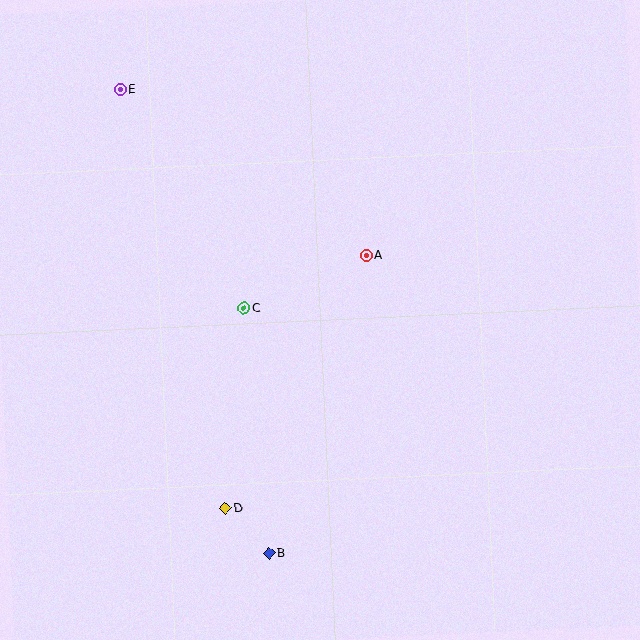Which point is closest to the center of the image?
Point C at (244, 308) is closest to the center.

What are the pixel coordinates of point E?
Point E is at (120, 90).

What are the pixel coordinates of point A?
Point A is at (366, 256).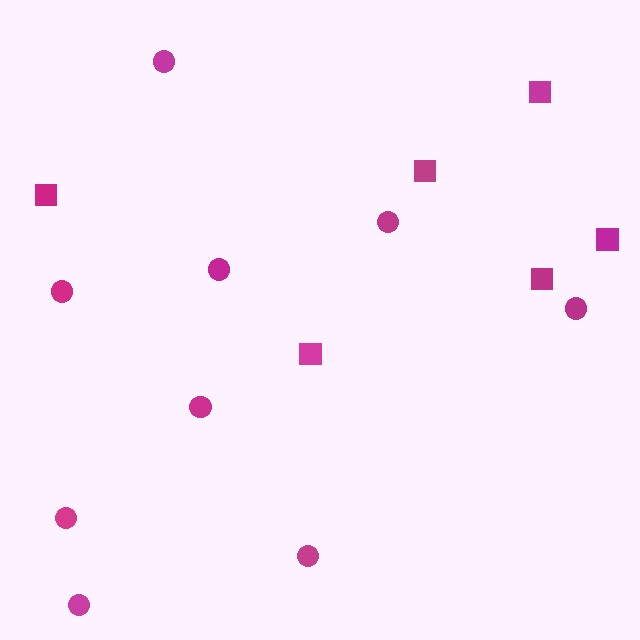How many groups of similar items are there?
There are 2 groups: one group of squares (6) and one group of circles (9).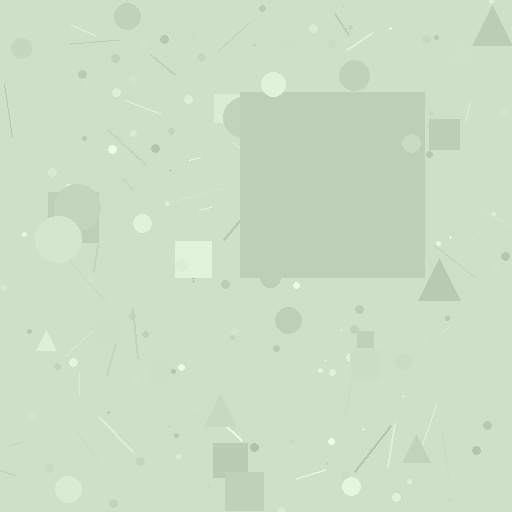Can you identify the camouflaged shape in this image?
The camouflaged shape is a square.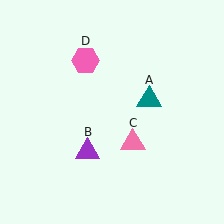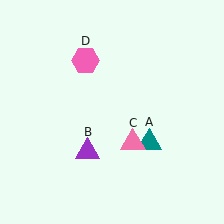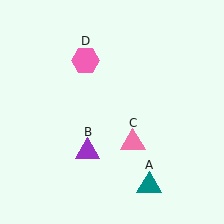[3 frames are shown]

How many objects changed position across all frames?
1 object changed position: teal triangle (object A).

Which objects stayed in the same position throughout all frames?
Purple triangle (object B) and pink triangle (object C) and pink hexagon (object D) remained stationary.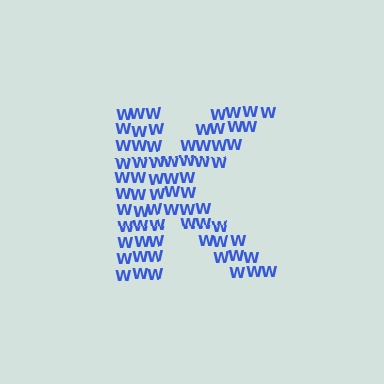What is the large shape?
The large shape is the letter K.